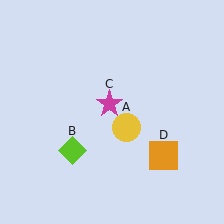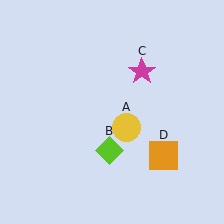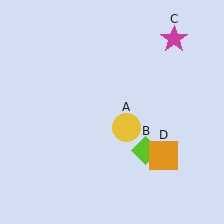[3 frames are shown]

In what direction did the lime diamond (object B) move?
The lime diamond (object B) moved right.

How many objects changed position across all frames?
2 objects changed position: lime diamond (object B), magenta star (object C).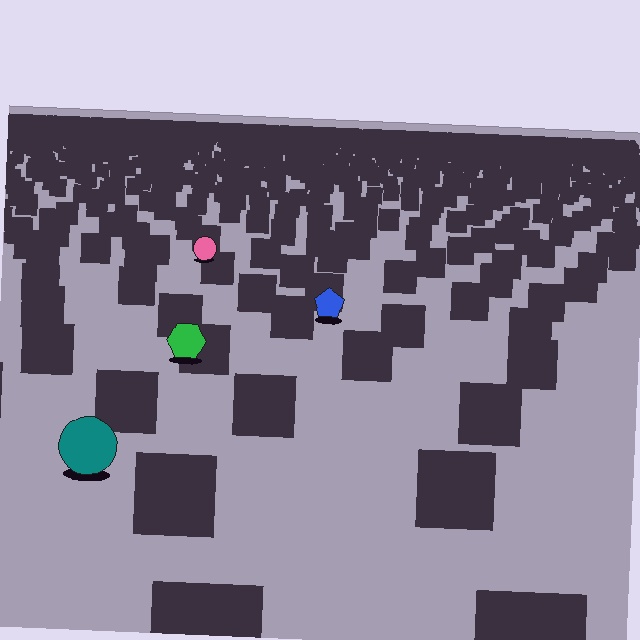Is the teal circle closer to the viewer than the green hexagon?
Yes. The teal circle is closer — you can tell from the texture gradient: the ground texture is coarser near it.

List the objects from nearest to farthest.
From nearest to farthest: the teal circle, the green hexagon, the blue pentagon, the pink circle.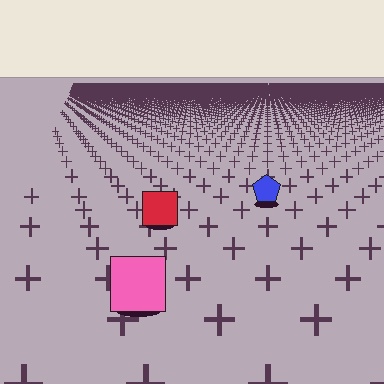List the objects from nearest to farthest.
From nearest to farthest: the pink square, the red square, the blue pentagon.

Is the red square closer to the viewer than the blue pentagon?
Yes. The red square is closer — you can tell from the texture gradient: the ground texture is coarser near it.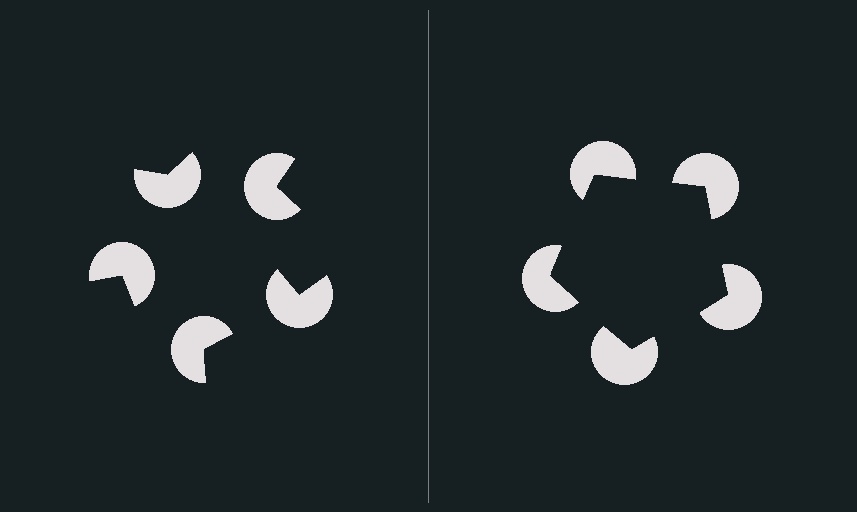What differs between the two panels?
The pac-man discs are positioned identically on both sides; only the wedge orientations differ. On the right they align to a pentagon; on the left they are misaligned.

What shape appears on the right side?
An illusory pentagon.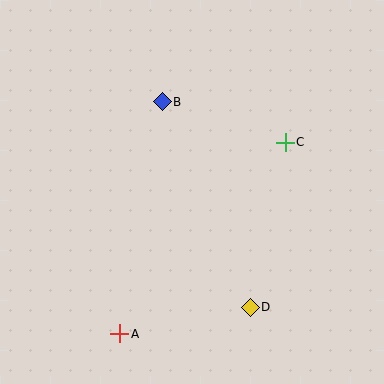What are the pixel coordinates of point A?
Point A is at (120, 334).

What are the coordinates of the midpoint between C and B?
The midpoint between C and B is at (224, 122).